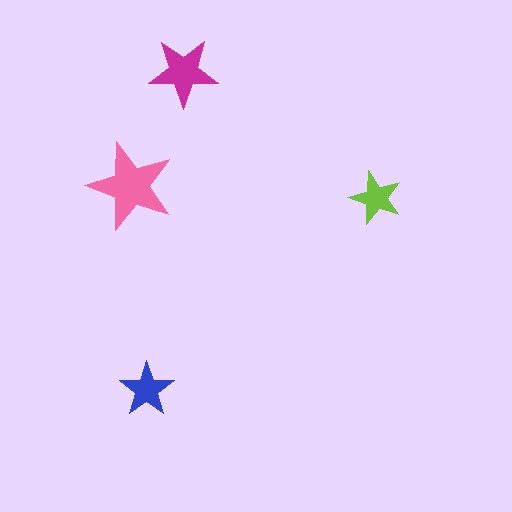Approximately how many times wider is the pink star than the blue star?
About 1.5 times wider.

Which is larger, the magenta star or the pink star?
The pink one.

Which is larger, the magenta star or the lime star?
The magenta one.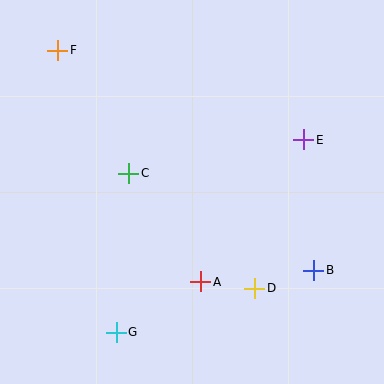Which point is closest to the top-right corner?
Point E is closest to the top-right corner.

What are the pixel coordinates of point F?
Point F is at (57, 51).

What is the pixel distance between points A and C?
The distance between A and C is 130 pixels.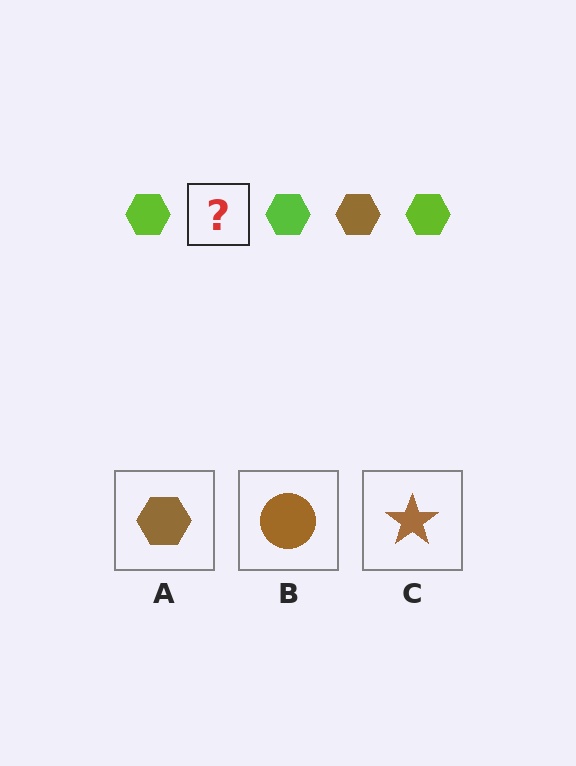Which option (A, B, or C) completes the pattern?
A.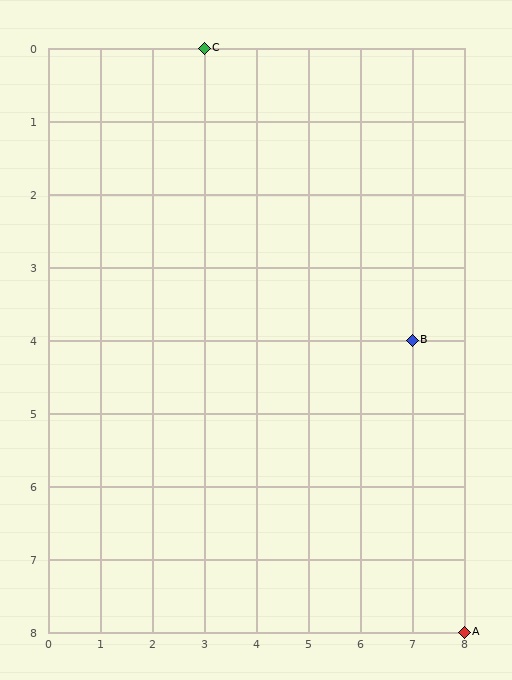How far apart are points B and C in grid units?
Points B and C are 4 columns and 4 rows apart (about 5.7 grid units diagonally).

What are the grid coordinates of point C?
Point C is at grid coordinates (3, 0).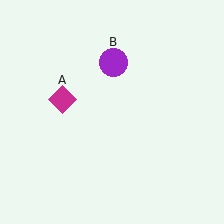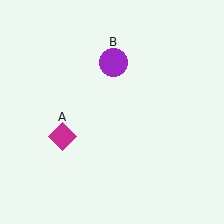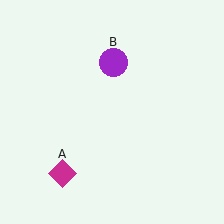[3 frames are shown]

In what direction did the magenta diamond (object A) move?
The magenta diamond (object A) moved down.